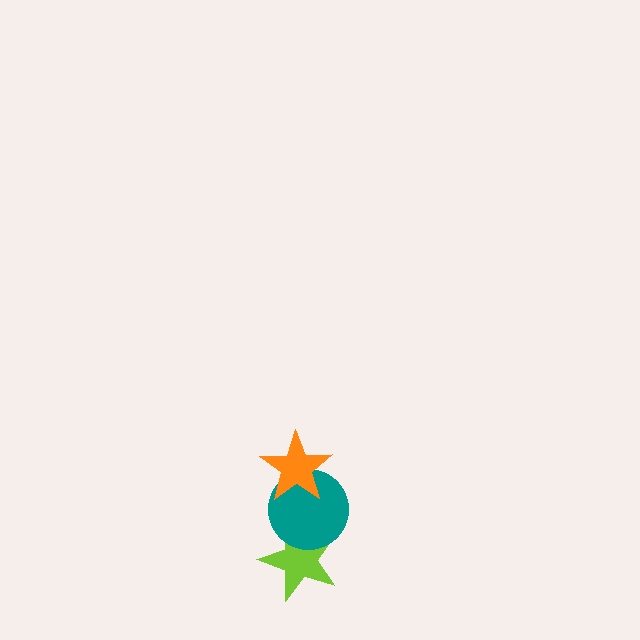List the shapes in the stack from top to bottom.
From top to bottom: the orange star, the teal circle, the lime star.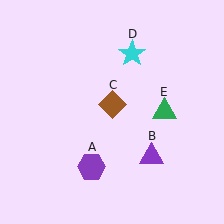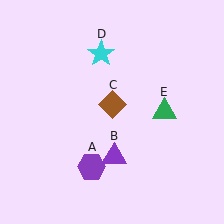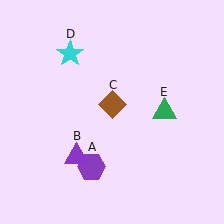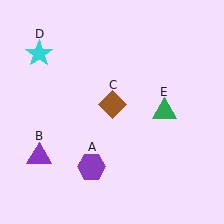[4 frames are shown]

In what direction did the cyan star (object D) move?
The cyan star (object D) moved left.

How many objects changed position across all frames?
2 objects changed position: purple triangle (object B), cyan star (object D).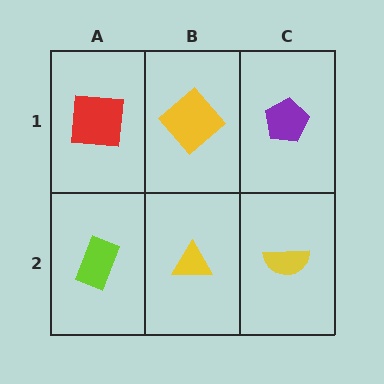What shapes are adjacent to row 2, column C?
A purple pentagon (row 1, column C), a yellow triangle (row 2, column B).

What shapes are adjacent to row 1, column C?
A yellow semicircle (row 2, column C), a yellow diamond (row 1, column B).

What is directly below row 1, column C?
A yellow semicircle.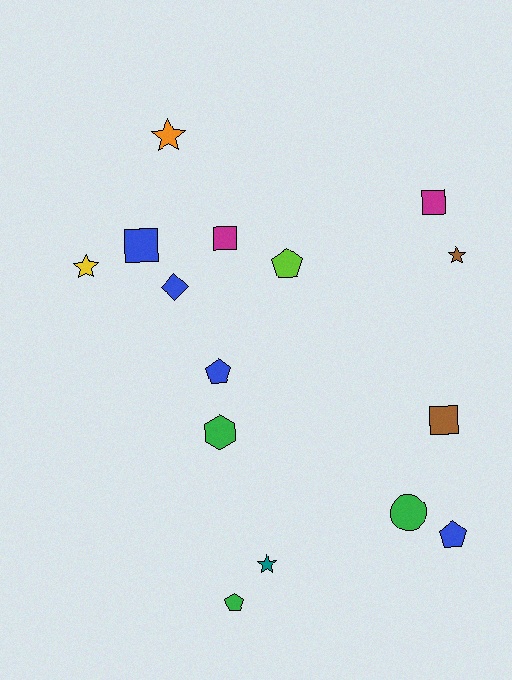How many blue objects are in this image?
There are 4 blue objects.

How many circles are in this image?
There is 1 circle.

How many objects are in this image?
There are 15 objects.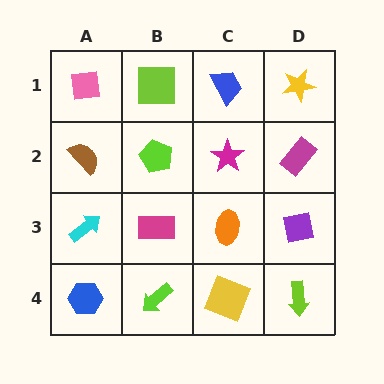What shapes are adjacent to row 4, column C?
An orange ellipse (row 3, column C), a lime arrow (row 4, column B), a lime arrow (row 4, column D).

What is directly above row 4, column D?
A purple square.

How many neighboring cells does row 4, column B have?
3.